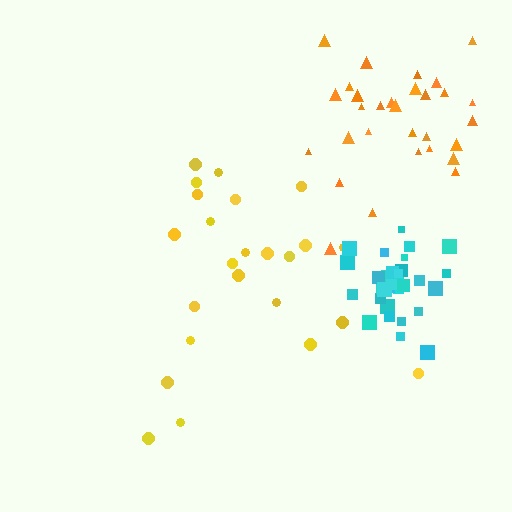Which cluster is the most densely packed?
Cyan.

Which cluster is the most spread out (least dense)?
Yellow.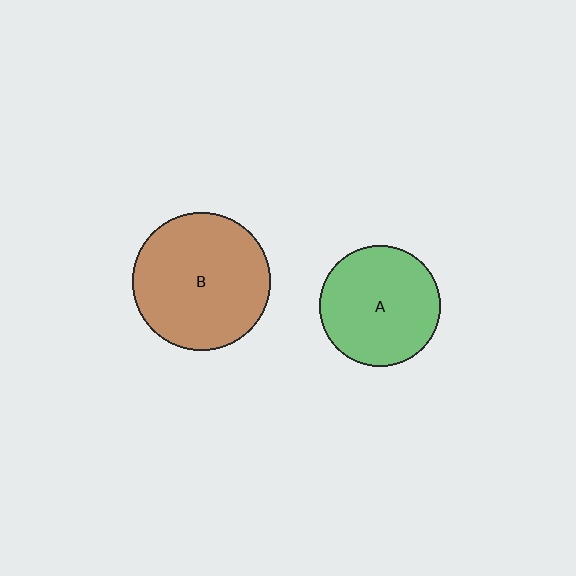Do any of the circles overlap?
No, none of the circles overlap.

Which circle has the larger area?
Circle B (brown).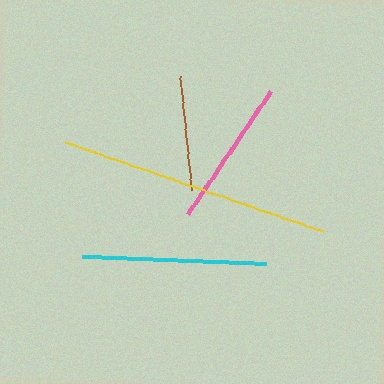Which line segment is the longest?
The yellow line is the longest at approximately 273 pixels.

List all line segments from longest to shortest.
From longest to shortest: yellow, cyan, pink, brown.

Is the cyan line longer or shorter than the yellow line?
The yellow line is longer than the cyan line.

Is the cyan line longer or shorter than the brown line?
The cyan line is longer than the brown line.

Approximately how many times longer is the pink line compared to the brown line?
The pink line is approximately 1.3 times the length of the brown line.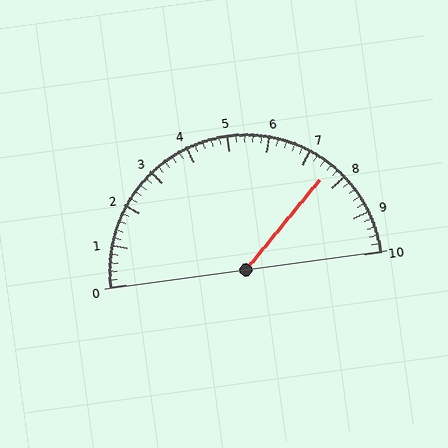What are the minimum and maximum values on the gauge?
The gauge ranges from 0 to 10.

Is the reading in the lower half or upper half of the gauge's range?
The reading is in the upper half of the range (0 to 10).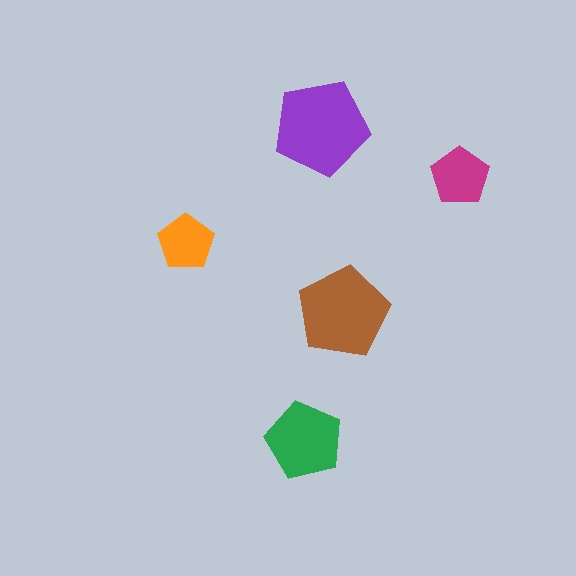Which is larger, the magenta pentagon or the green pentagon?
The green one.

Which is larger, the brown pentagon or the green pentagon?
The brown one.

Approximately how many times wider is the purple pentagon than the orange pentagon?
About 1.5 times wider.